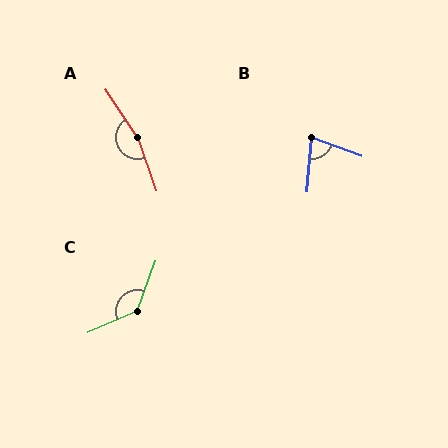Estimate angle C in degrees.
Approximately 133 degrees.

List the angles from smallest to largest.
B (75°), C (133°), A (166°).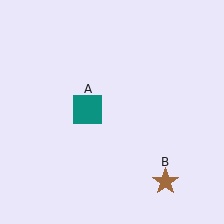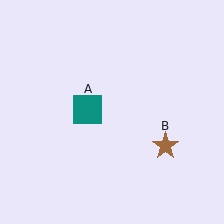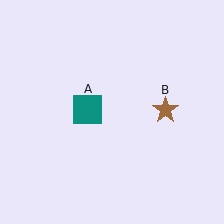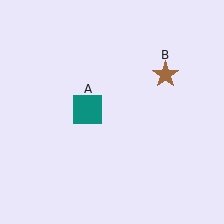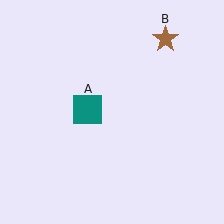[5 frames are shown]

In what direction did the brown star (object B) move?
The brown star (object B) moved up.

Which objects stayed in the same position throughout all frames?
Teal square (object A) remained stationary.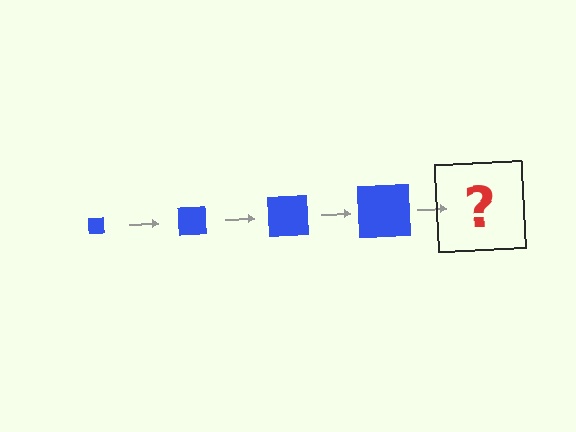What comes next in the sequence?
The next element should be a blue square, larger than the previous one.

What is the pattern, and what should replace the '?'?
The pattern is that the square gets progressively larger each step. The '?' should be a blue square, larger than the previous one.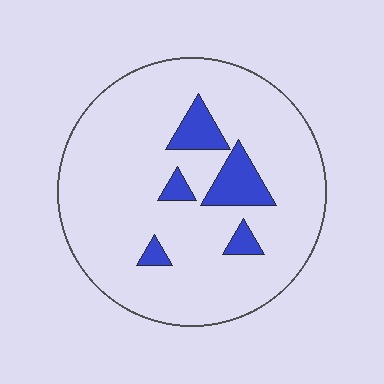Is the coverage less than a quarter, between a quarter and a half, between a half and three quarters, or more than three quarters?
Less than a quarter.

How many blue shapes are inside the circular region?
5.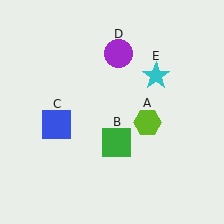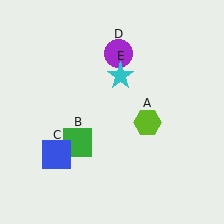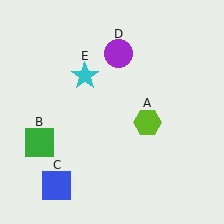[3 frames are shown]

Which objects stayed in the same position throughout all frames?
Lime hexagon (object A) and purple circle (object D) remained stationary.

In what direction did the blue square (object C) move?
The blue square (object C) moved down.